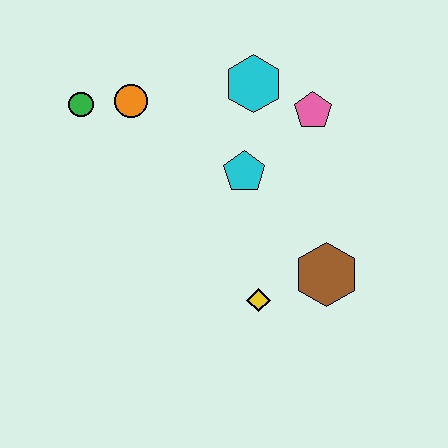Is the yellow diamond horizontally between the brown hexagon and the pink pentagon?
No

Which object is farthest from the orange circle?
The brown hexagon is farthest from the orange circle.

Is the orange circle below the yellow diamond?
No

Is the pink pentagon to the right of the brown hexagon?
No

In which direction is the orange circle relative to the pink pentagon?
The orange circle is to the left of the pink pentagon.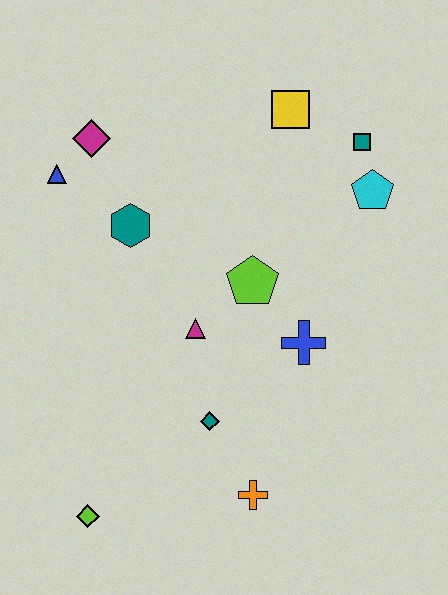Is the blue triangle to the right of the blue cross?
No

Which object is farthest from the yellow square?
The lime diamond is farthest from the yellow square.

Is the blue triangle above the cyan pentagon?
Yes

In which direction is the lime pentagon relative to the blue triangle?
The lime pentagon is to the right of the blue triangle.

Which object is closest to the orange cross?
The teal diamond is closest to the orange cross.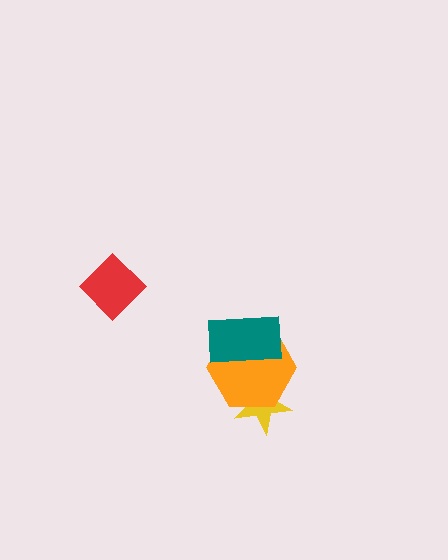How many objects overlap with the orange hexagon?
2 objects overlap with the orange hexagon.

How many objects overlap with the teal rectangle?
1 object overlaps with the teal rectangle.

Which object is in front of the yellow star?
The orange hexagon is in front of the yellow star.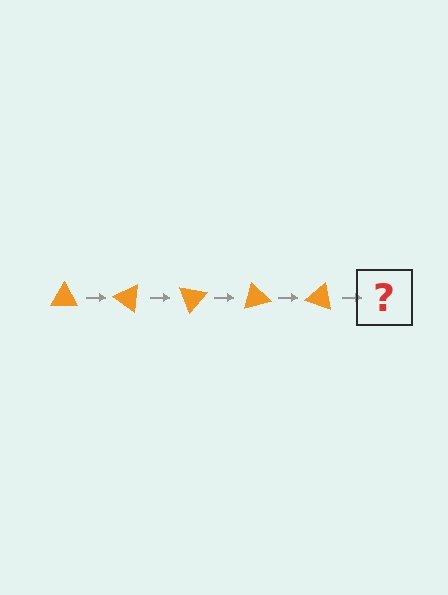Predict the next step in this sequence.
The next step is an orange triangle rotated 175 degrees.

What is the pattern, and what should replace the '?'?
The pattern is that the triangle rotates 35 degrees each step. The '?' should be an orange triangle rotated 175 degrees.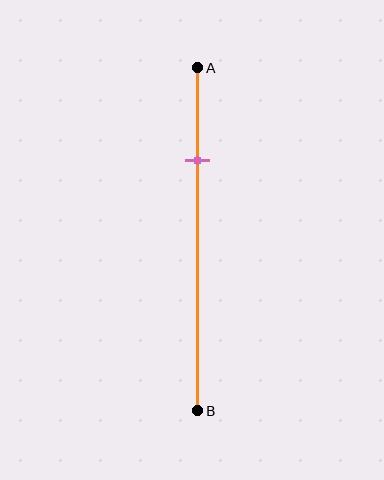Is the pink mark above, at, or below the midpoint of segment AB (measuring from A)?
The pink mark is above the midpoint of segment AB.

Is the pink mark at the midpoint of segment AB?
No, the mark is at about 25% from A, not at the 50% midpoint.